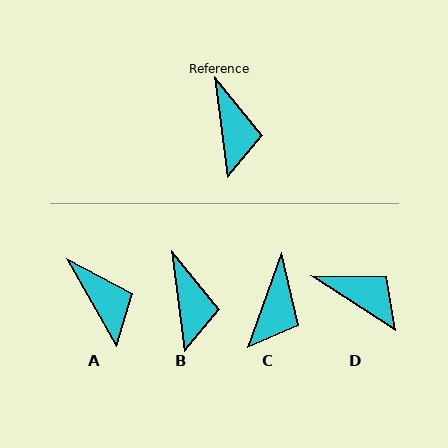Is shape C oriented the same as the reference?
No, it is off by about 27 degrees.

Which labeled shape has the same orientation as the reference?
B.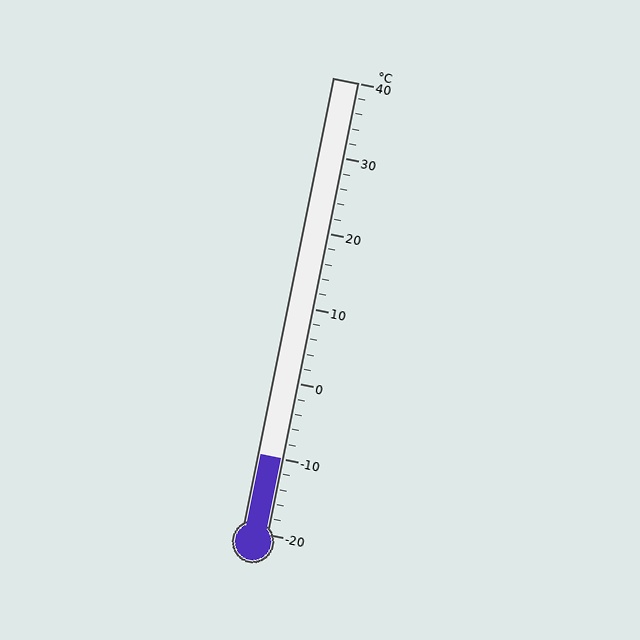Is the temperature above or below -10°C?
The temperature is at -10°C.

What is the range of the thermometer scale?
The thermometer scale ranges from -20°C to 40°C.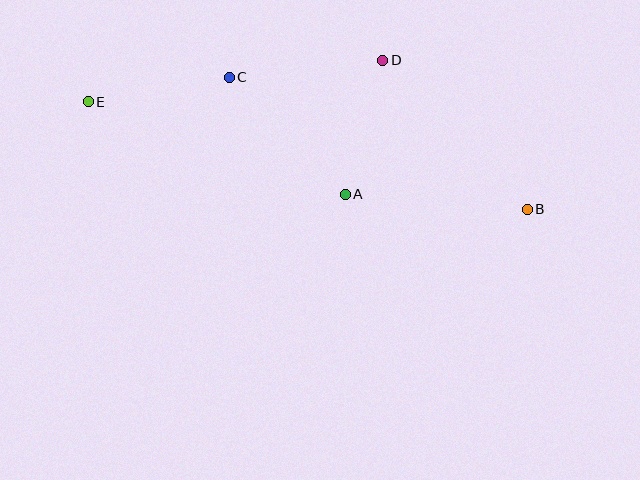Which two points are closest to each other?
Points A and D are closest to each other.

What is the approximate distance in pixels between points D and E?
The distance between D and E is approximately 297 pixels.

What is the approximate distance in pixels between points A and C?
The distance between A and C is approximately 165 pixels.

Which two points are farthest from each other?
Points B and E are farthest from each other.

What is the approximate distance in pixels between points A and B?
The distance between A and B is approximately 183 pixels.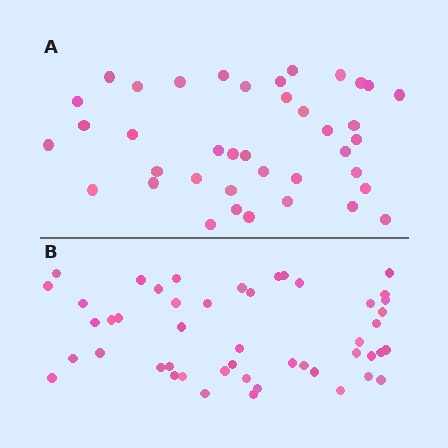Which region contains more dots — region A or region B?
Region B (the bottom region) has more dots.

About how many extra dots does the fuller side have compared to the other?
Region B has roughly 8 or so more dots than region A.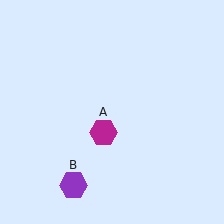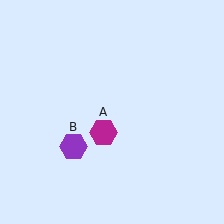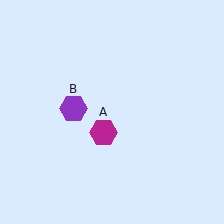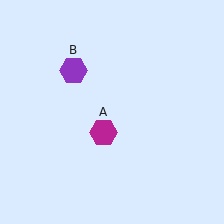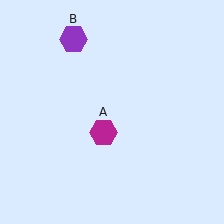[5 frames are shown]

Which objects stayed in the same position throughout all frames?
Magenta hexagon (object A) remained stationary.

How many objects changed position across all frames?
1 object changed position: purple hexagon (object B).